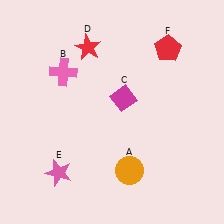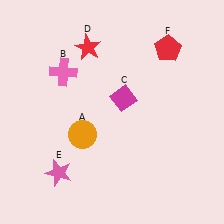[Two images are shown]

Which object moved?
The orange circle (A) moved left.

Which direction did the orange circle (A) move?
The orange circle (A) moved left.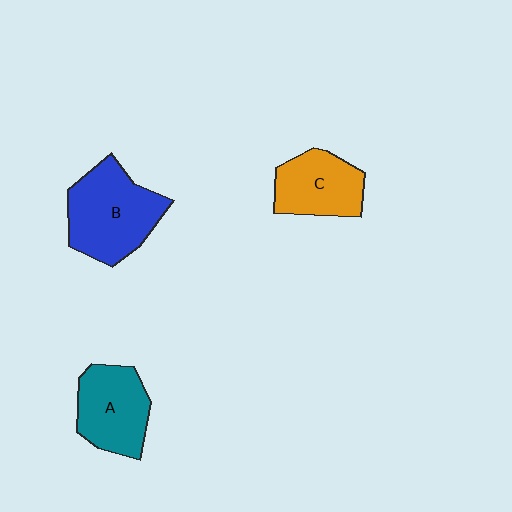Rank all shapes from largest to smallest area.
From largest to smallest: B (blue), A (teal), C (orange).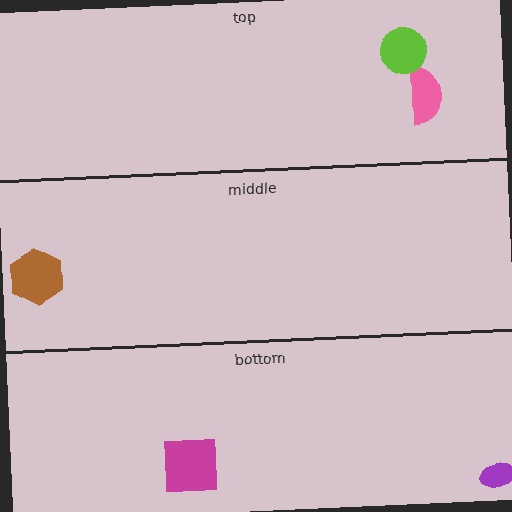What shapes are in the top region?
The pink semicircle, the lime circle.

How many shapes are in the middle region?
1.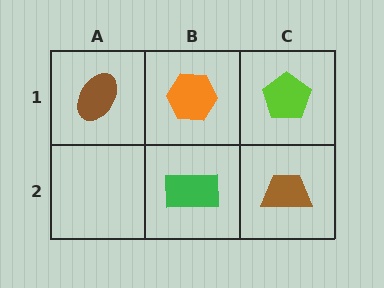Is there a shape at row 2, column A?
No, that cell is empty.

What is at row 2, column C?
A brown trapezoid.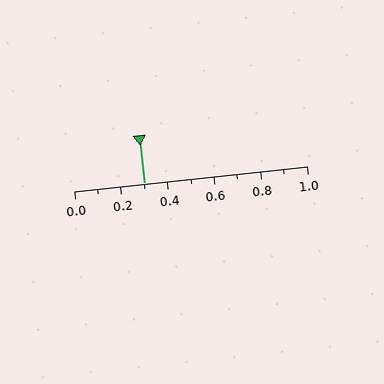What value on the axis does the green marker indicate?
The marker indicates approximately 0.3.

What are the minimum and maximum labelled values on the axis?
The axis runs from 0.0 to 1.0.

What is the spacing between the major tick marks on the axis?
The major ticks are spaced 0.2 apart.